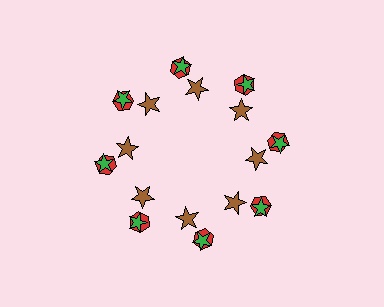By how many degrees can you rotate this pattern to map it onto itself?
The pattern maps onto itself every 45 degrees of rotation.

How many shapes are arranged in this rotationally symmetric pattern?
There are 24 shapes, arranged in 8 groups of 3.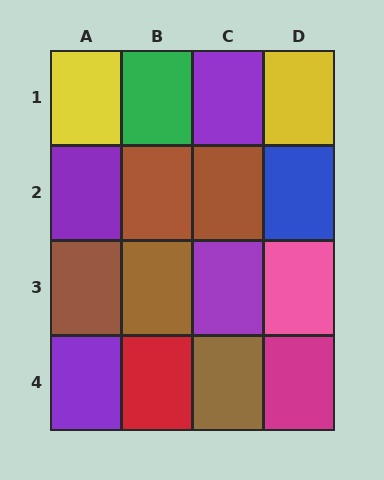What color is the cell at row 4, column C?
Brown.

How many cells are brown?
5 cells are brown.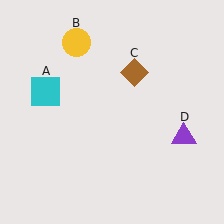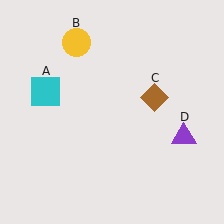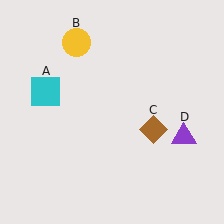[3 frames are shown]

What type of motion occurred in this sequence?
The brown diamond (object C) rotated clockwise around the center of the scene.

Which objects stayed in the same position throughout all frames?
Cyan square (object A) and yellow circle (object B) and purple triangle (object D) remained stationary.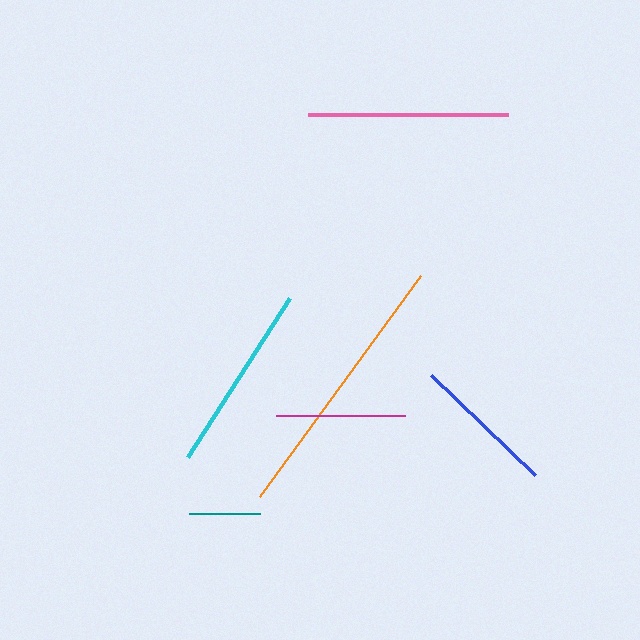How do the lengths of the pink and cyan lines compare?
The pink and cyan lines are approximately the same length.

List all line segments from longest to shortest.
From longest to shortest: orange, pink, cyan, blue, magenta, teal.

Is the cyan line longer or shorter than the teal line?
The cyan line is longer than the teal line.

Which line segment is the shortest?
The teal line is the shortest at approximately 70 pixels.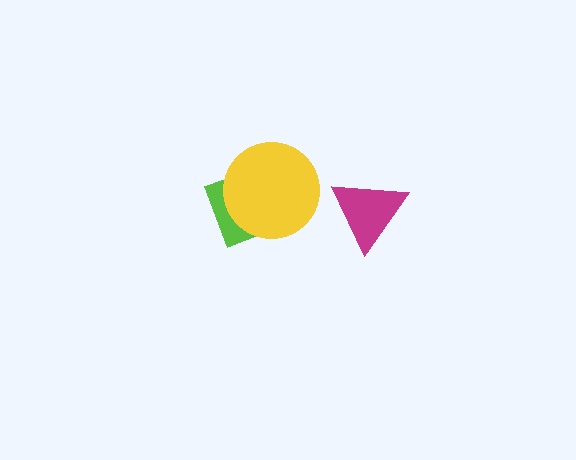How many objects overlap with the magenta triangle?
0 objects overlap with the magenta triangle.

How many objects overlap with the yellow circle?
1 object overlaps with the yellow circle.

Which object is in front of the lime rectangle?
The yellow circle is in front of the lime rectangle.